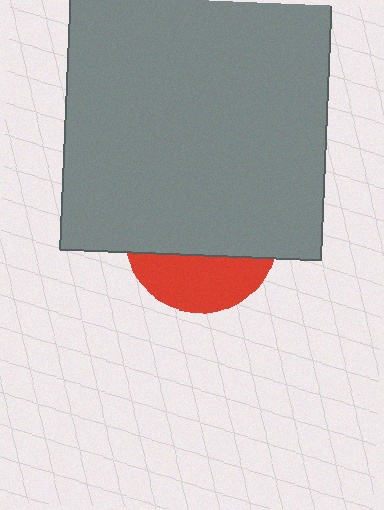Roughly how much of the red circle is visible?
A small part of it is visible (roughly 34%).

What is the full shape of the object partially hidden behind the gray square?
The partially hidden object is a red circle.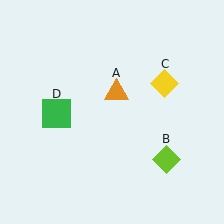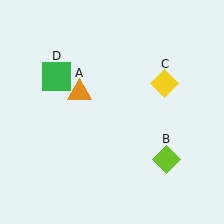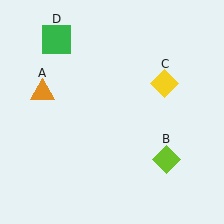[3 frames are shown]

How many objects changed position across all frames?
2 objects changed position: orange triangle (object A), green square (object D).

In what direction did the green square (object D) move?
The green square (object D) moved up.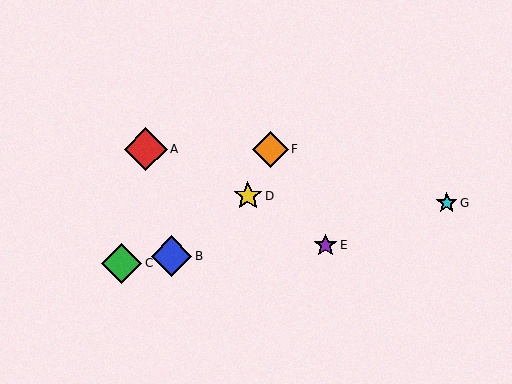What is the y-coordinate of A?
Object A is at y≈149.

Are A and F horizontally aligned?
Yes, both are at y≈149.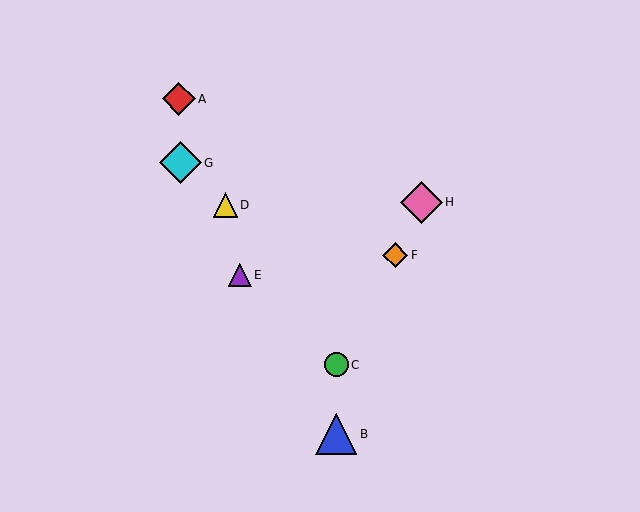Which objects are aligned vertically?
Objects B, C are aligned vertically.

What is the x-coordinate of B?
Object B is at x≈336.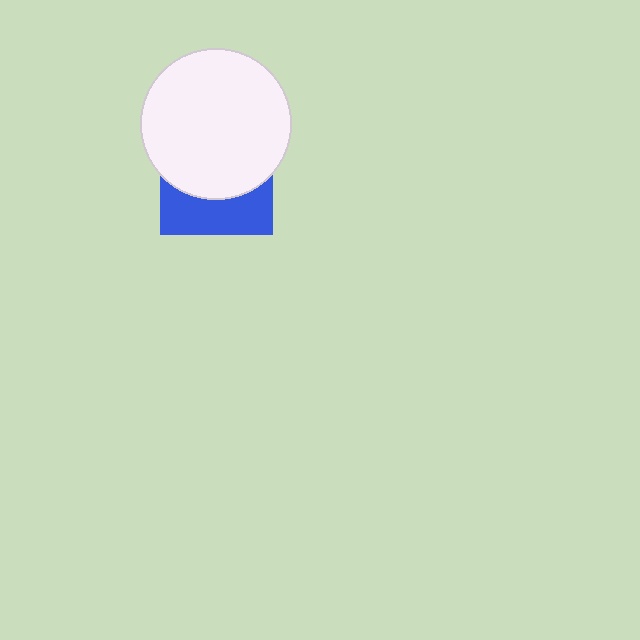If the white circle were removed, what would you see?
You would see the complete blue square.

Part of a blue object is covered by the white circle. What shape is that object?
It is a square.